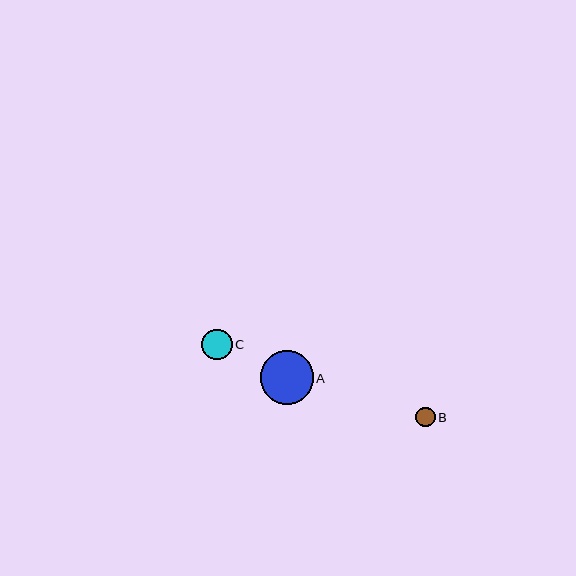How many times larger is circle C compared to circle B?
Circle C is approximately 1.6 times the size of circle B.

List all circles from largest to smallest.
From largest to smallest: A, C, B.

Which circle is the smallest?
Circle B is the smallest with a size of approximately 20 pixels.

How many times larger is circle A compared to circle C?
Circle A is approximately 1.7 times the size of circle C.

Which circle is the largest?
Circle A is the largest with a size of approximately 53 pixels.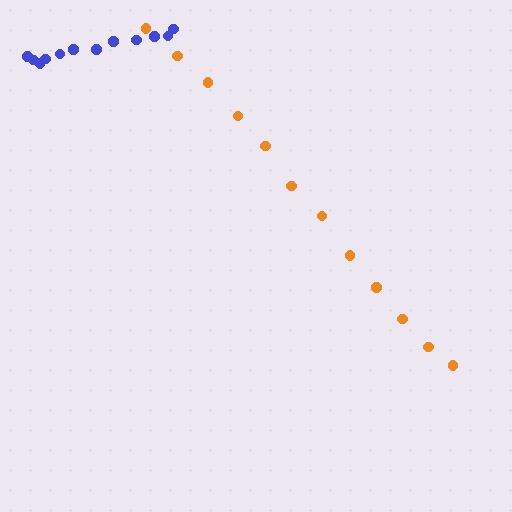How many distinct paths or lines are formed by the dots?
There are 2 distinct paths.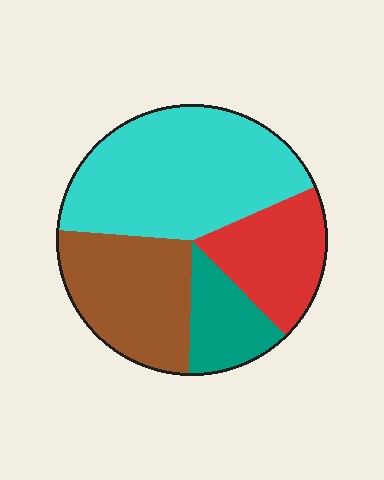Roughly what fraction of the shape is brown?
Brown covers around 25% of the shape.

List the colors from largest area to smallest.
From largest to smallest: cyan, brown, red, teal.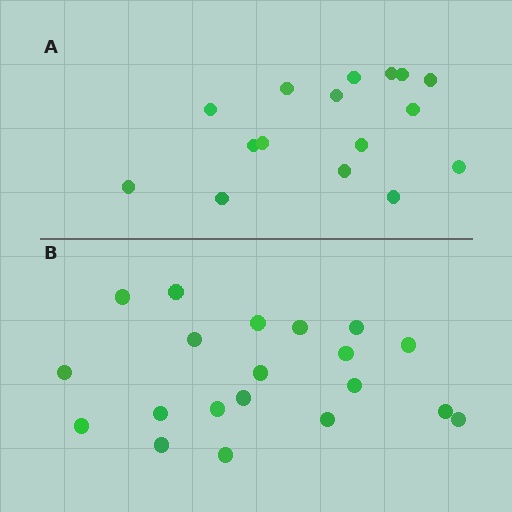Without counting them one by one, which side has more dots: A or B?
Region B (the bottom region) has more dots.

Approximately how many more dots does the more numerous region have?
Region B has about 4 more dots than region A.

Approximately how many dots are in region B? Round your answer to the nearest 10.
About 20 dots.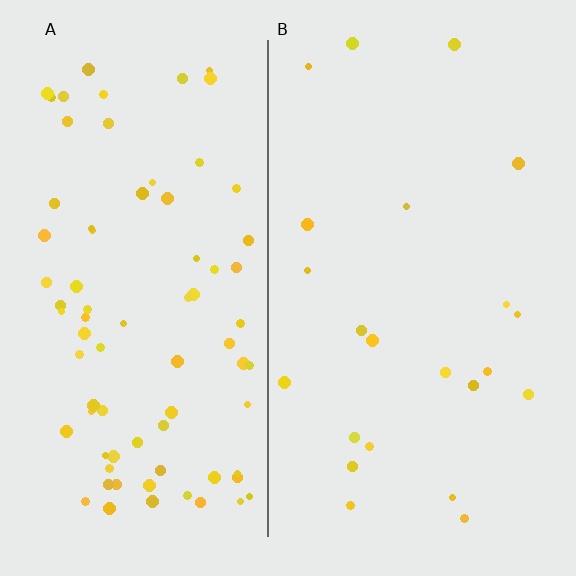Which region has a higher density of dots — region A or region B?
A (the left).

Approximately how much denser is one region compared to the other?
Approximately 3.5× — region A over region B.